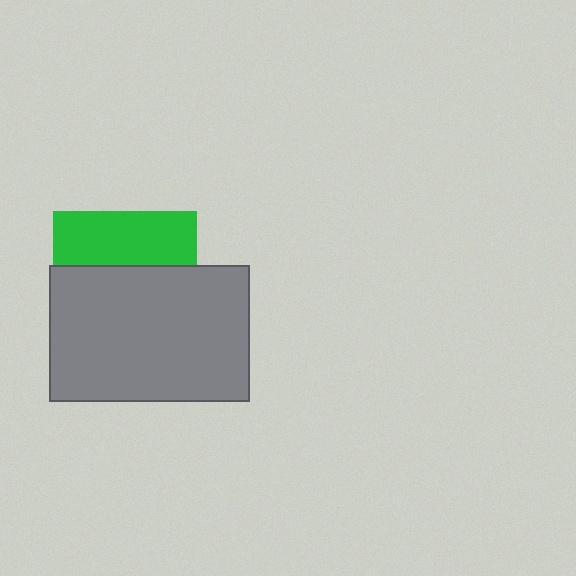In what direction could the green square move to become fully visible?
The green square could move up. That would shift it out from behind the gray rectangle entirely.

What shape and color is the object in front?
The object in front is a gray rectangle.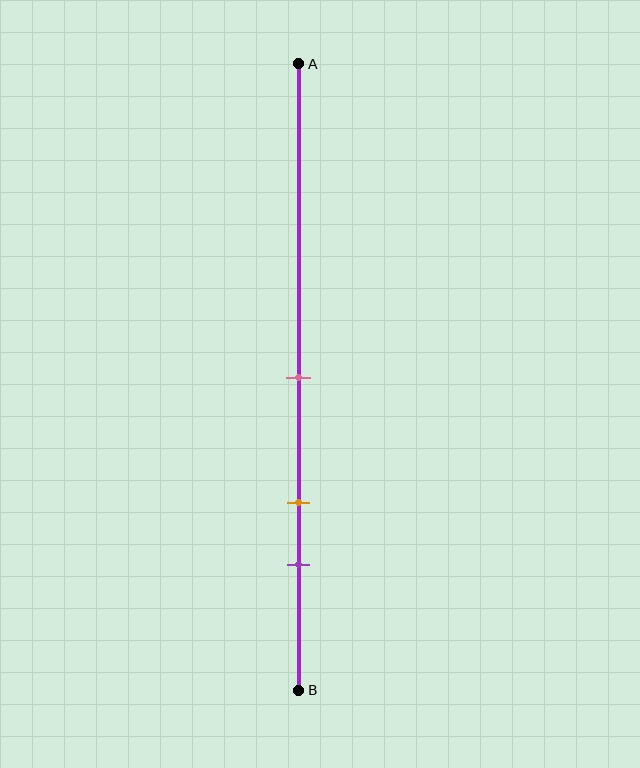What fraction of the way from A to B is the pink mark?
The pink mark is approximately 50% (0.5) of the way from A to B.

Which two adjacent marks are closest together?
The orange and purple marks are the closest adjacent pair.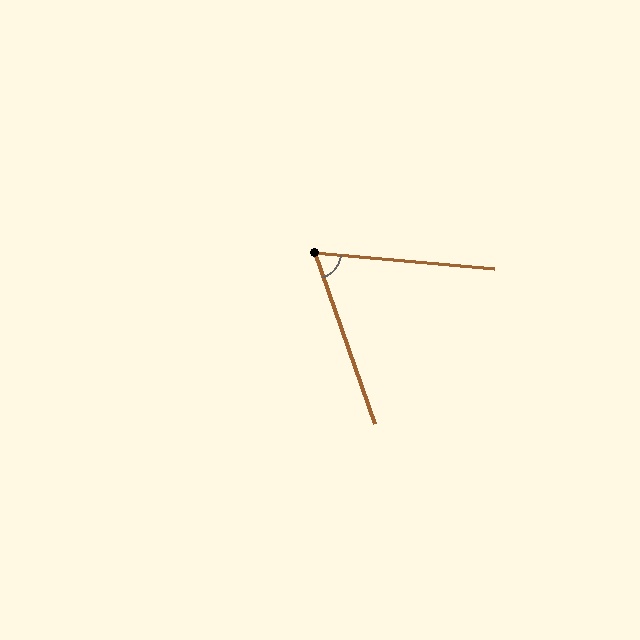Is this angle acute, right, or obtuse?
It is acute.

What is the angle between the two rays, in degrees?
Approximately 65 degrees.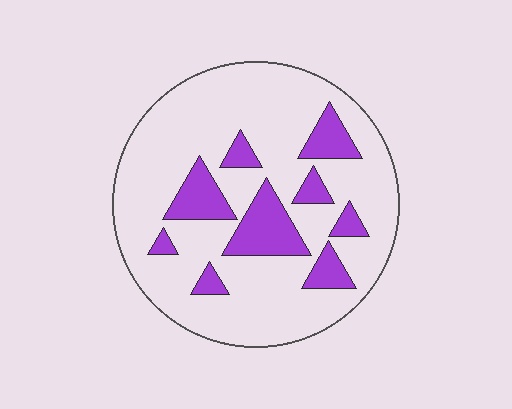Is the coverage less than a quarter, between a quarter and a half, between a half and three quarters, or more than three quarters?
Less than a quarter.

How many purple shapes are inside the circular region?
9.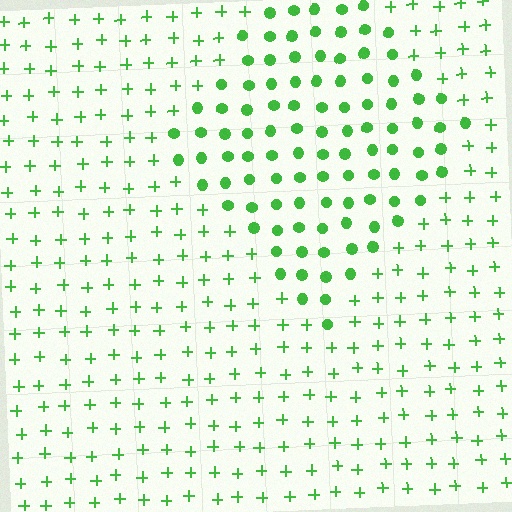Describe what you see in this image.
The image is filled with small green elements arranged in a uniform grid. A diamond-shaped region contains circles, while the surrounding area contains plus signs. The boundary is defined purely by the change in element shape.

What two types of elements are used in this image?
The image uses circles inside the diamond region and plus signs outside it.